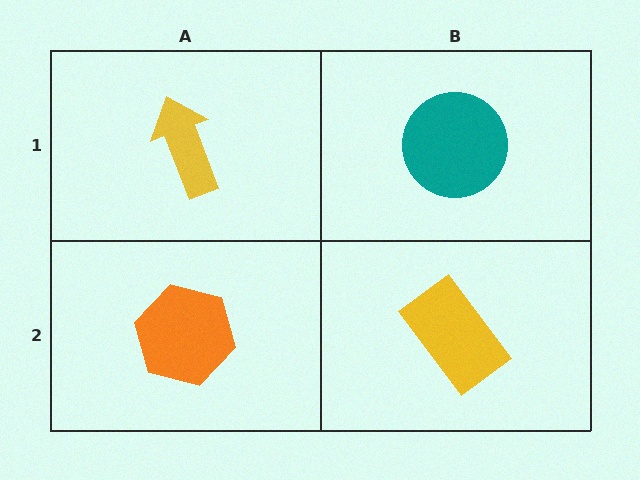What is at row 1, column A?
A yellow arrow.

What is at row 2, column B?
A yellow rectangle.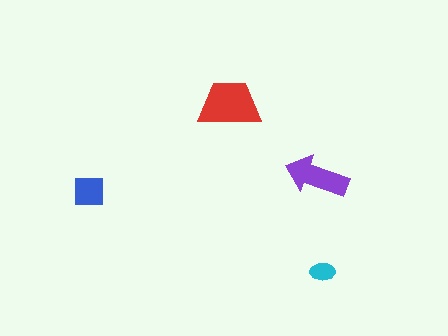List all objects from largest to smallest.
The red trapezoid, the purple arrow, the blue square, the cyan ellipse.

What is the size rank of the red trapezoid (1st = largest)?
1st.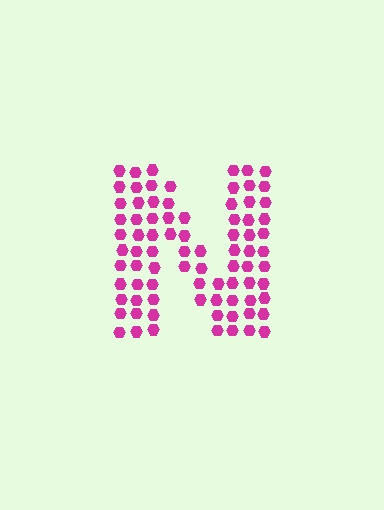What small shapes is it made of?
It is made of small hexagons.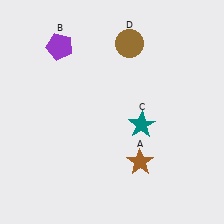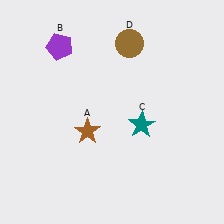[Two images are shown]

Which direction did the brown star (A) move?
The brown star (A) moved left.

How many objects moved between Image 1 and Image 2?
1 object moved between the two images.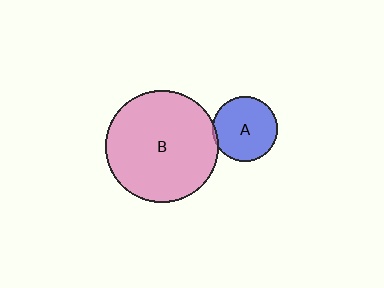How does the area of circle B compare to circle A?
Approximately 3.0 times.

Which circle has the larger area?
Circle B (pink).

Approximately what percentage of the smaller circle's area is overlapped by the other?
Approximately 5%.